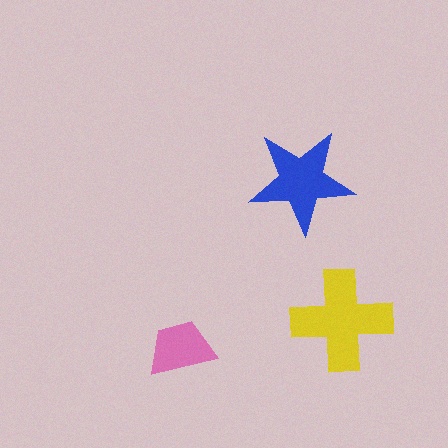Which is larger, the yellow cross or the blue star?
The yellow cross.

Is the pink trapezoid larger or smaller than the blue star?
Smaller.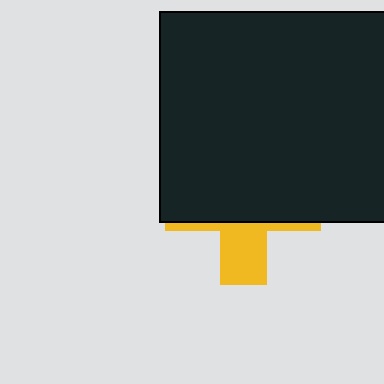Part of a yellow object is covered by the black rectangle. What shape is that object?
It is a cross.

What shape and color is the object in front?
The object in front is a black rectangle.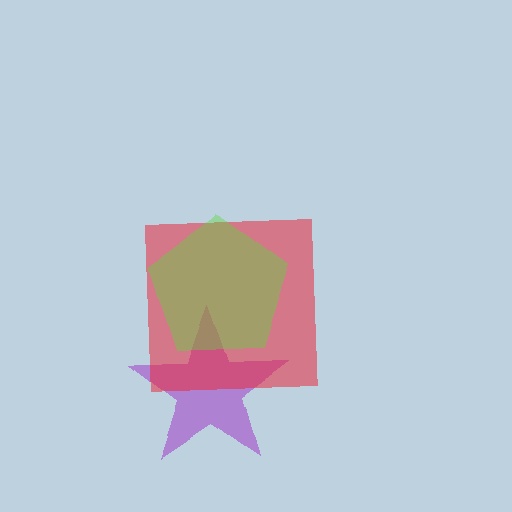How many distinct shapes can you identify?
There are 3 distinct shapes: a purple star, a red square, a lime pentagon.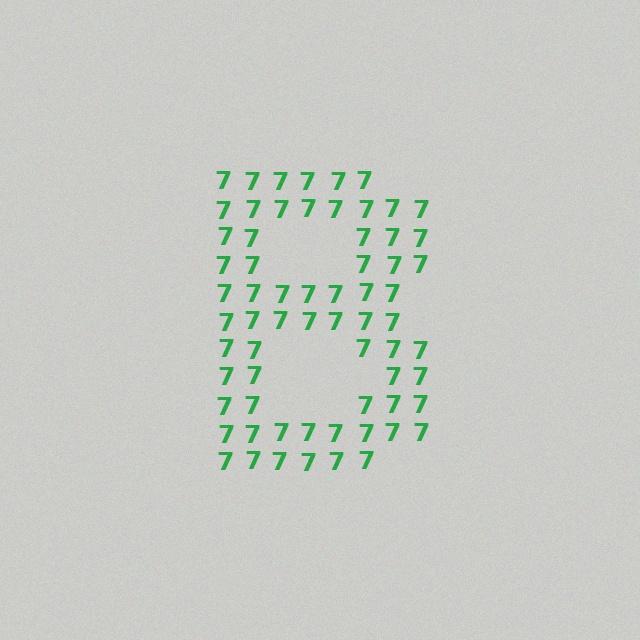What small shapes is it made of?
It is made of small digit 7's.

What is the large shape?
The large shape is the letter B.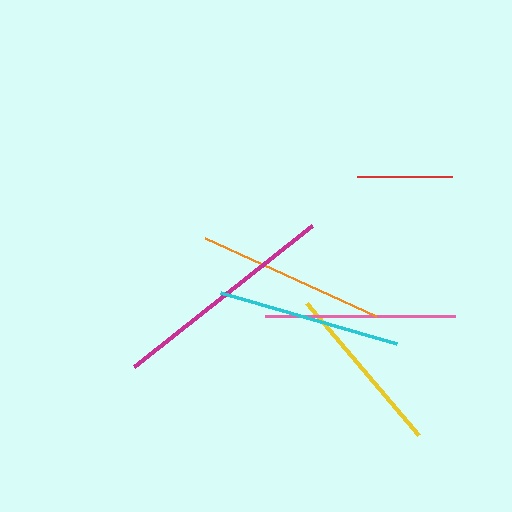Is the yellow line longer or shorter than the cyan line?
The cyan line is longer than the yellow line.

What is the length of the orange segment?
The orange segment is approximately 188 pixels long.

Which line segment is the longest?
The magenta line is the longest at approximately 227 pixels.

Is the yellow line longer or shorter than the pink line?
The pink line is longer than the yellow line.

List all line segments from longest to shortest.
From longest to shortest: magenta, pink, orange, cyan, yellow, red.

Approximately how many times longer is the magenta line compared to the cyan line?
The magenta line is approximately 1.2 times the length of the cyan line.